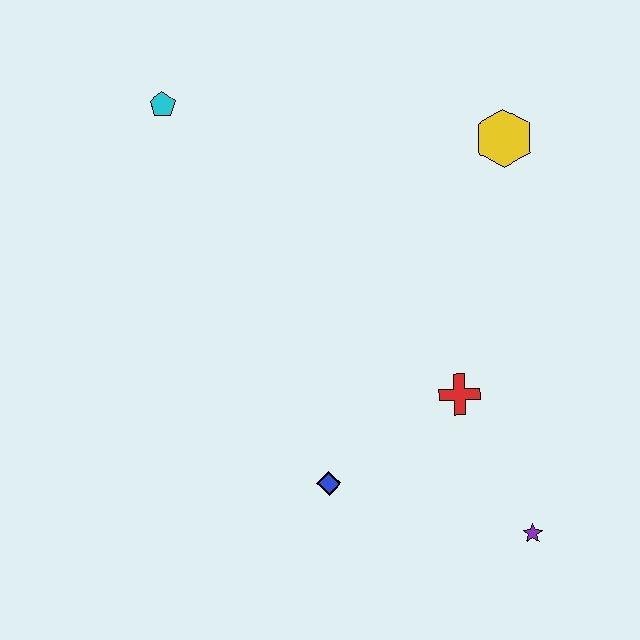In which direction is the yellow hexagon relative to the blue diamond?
The yellow hexagon is above the blue diamond.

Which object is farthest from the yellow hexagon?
The purple star is farthest from the yellow hexagon.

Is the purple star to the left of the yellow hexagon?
No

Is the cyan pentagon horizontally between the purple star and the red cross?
No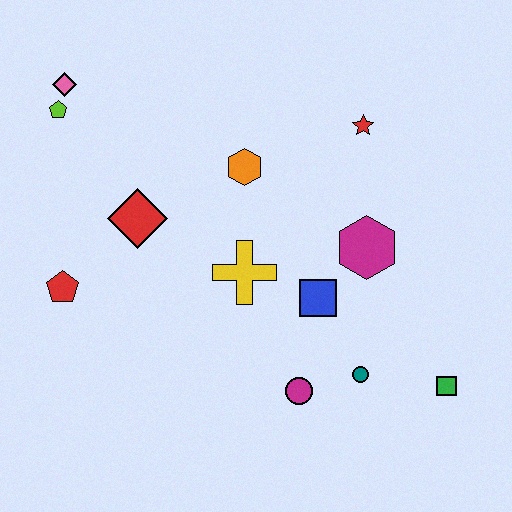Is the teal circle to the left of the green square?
Yes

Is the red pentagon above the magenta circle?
Yes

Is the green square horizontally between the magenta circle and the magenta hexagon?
No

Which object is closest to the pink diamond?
The lime pentagon is closest to the pink diamond.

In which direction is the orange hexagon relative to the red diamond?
The orange hexagon is to the right of the red diamond.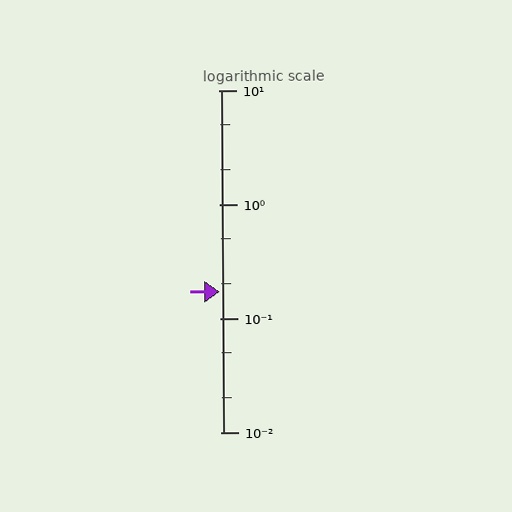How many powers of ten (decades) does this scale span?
The scale spans 3 decades, from 0.01 to 10.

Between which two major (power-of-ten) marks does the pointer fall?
The pointer is between 0.1 and 1.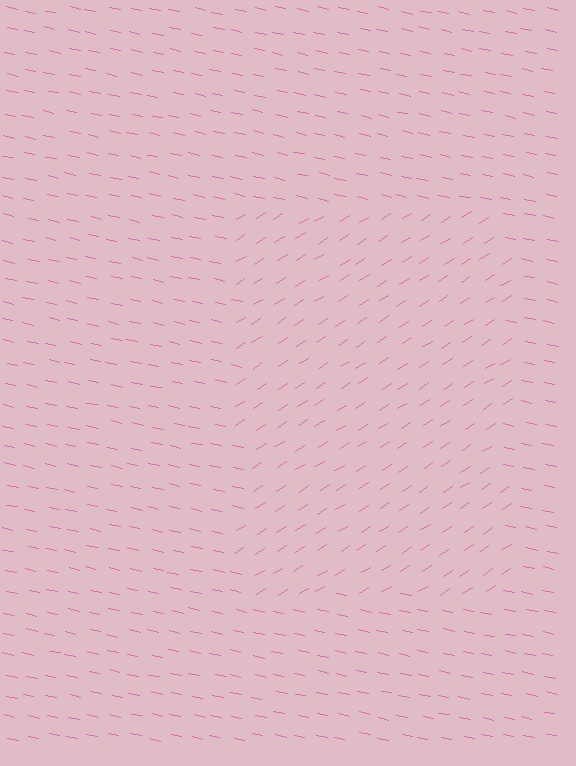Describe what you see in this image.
The image is filled with small pink line segments. A rectangle region in the image has lines oriented differently from the surrounding lines, creating a visible texture boundary.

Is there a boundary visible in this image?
Yes, there is a texture boundary formed by a change in line orientation.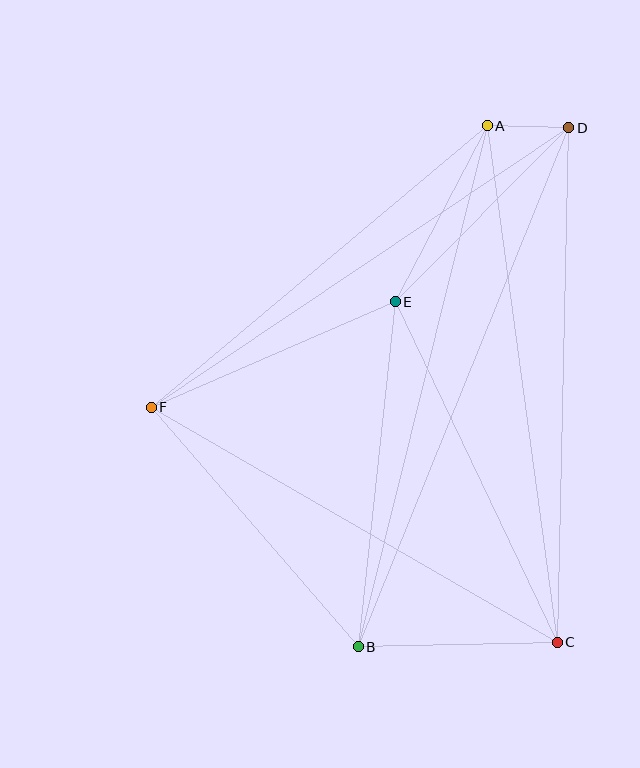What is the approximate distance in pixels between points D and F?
The distance between D and F is approximately 503 pixels.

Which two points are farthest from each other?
Points B and D are farthest from each other.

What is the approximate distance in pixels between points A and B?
The distance between A and B is approximately 536 pixels.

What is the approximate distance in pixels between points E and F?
The distance between E and F is approximately 266 pixels.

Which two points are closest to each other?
Points A and D are closest to each other.